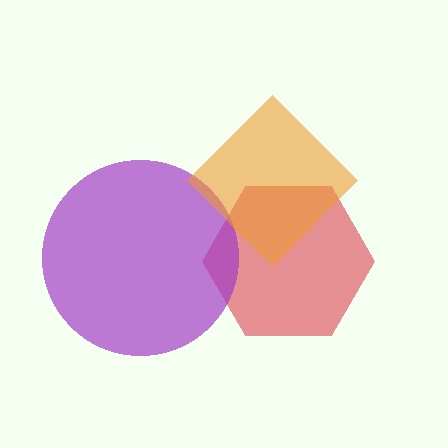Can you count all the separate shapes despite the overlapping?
Yes, there are 3 separate shapes.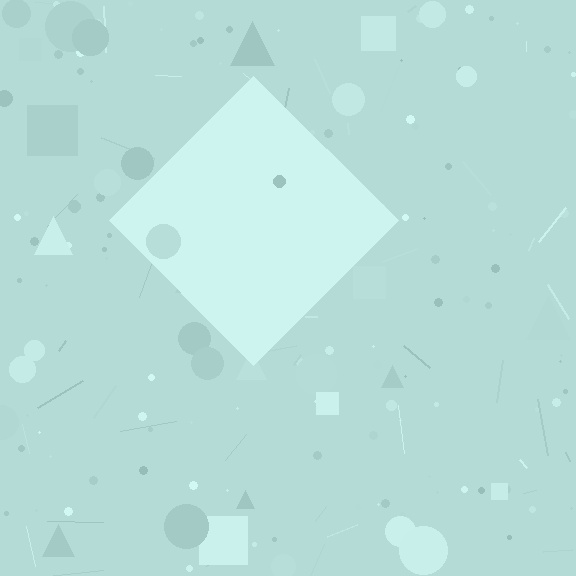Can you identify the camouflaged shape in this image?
The camouflaged shape is a diamond.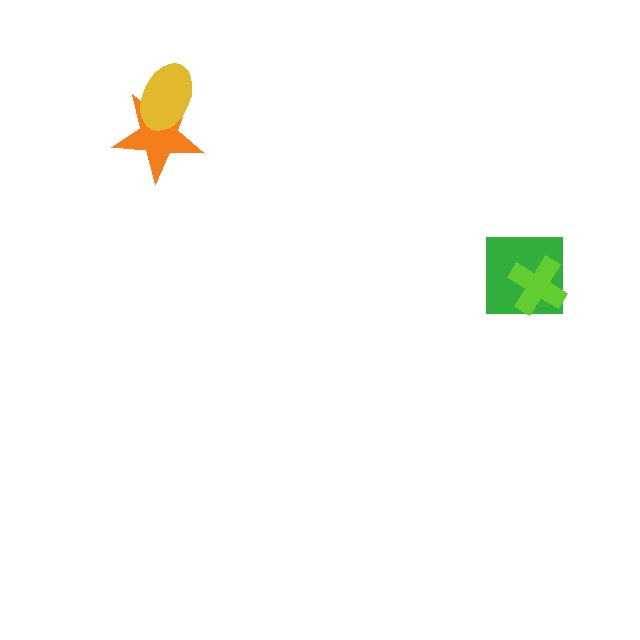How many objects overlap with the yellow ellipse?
1 object overlaps with the yellow ellipse.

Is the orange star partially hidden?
Yes, it is partially covered by another shape.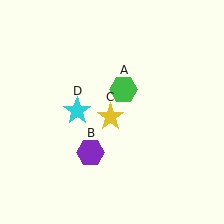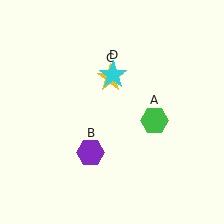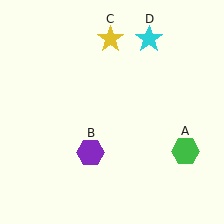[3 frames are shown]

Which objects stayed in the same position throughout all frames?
Purple hexagon (object B) remained stationary.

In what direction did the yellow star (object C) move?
The yellow star (object C) moved up.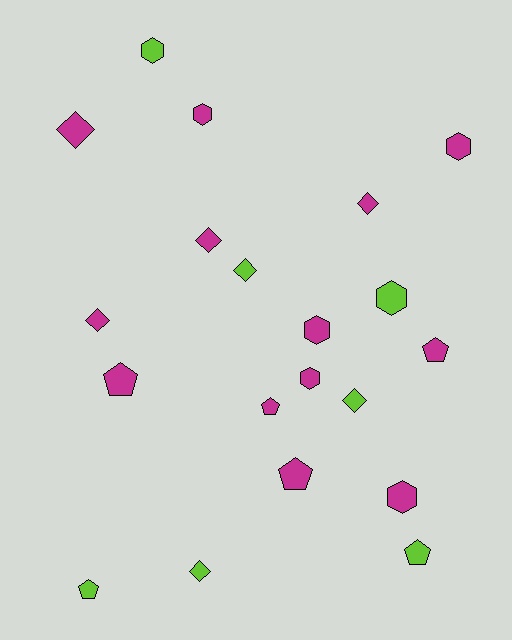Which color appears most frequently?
Magenta, with 13 objects.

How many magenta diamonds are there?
There are 4 magenta diamonds.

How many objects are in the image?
There are 20 objects.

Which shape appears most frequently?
Hexagon, with 7 objects.